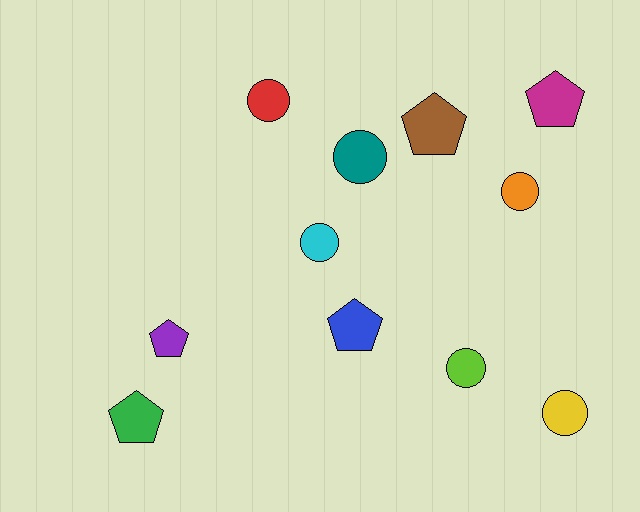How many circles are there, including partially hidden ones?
There are 6 circles.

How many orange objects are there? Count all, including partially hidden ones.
There is 1 orange object.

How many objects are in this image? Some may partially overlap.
There are 11 objects.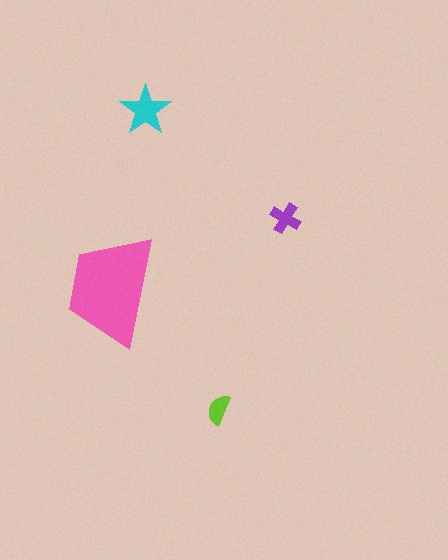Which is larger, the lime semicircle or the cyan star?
The cyan star.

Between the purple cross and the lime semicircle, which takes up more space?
The purple cross.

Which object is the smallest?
The lime semicircle.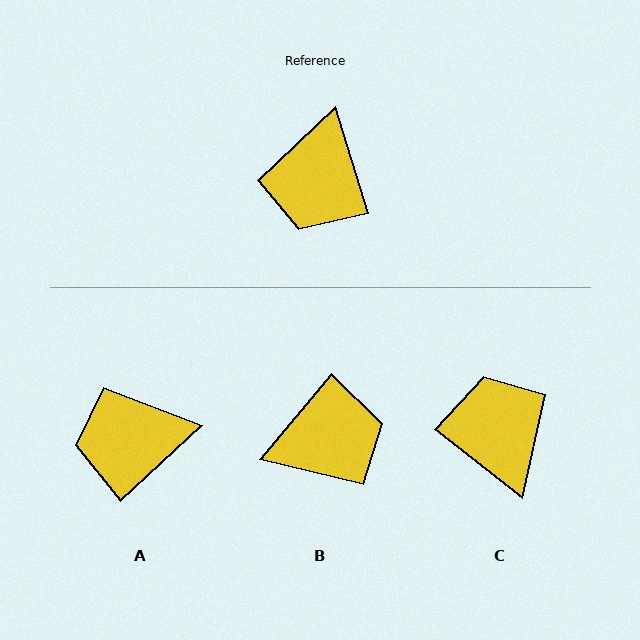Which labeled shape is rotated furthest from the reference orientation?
C, about 146 degrees away.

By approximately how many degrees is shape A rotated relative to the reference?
Approximately 65 degrees clockwise.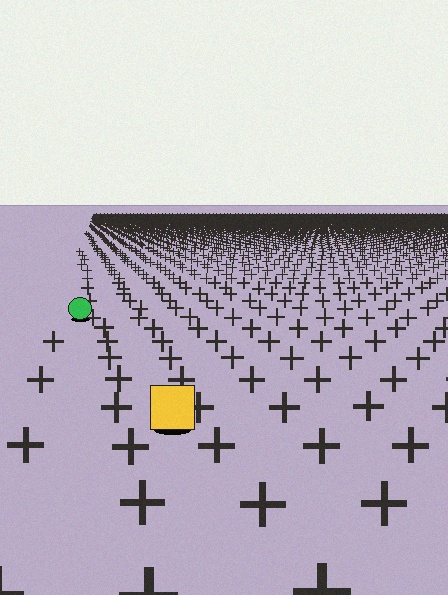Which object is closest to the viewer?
The yellow square is closest. The texture marks near it are larger and more spread out.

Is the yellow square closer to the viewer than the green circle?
Yes. The yellow square is closer — you can tell from the texture gradient: the ground texture is coarser near it.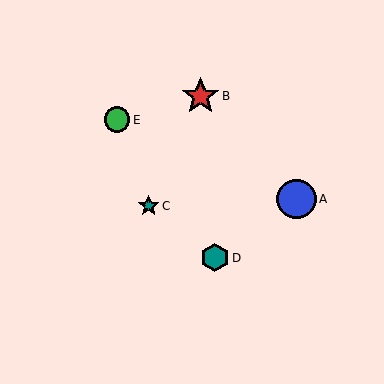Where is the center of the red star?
The center of the red star is at (200, 96).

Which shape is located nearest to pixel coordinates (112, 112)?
The green circle (labeled E) at (117, 120) is nearest to that location.